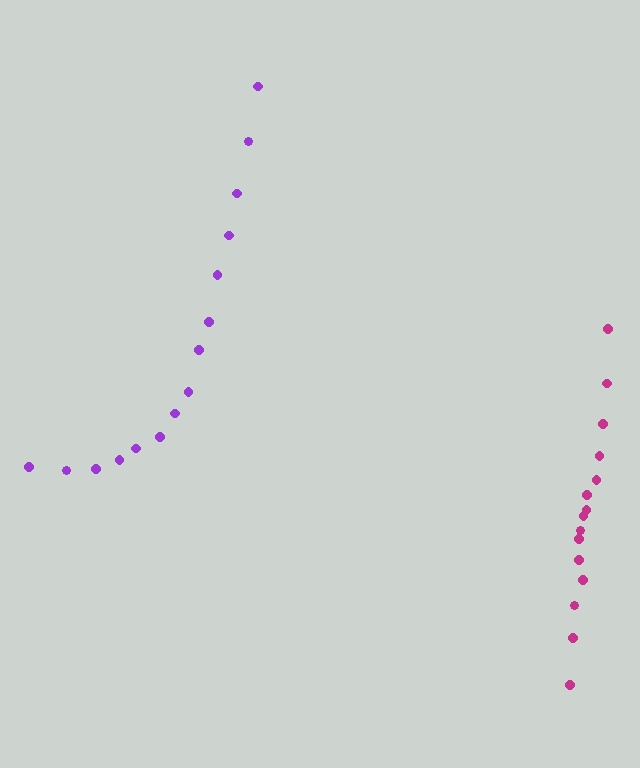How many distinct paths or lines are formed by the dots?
There are 2 distinct paths.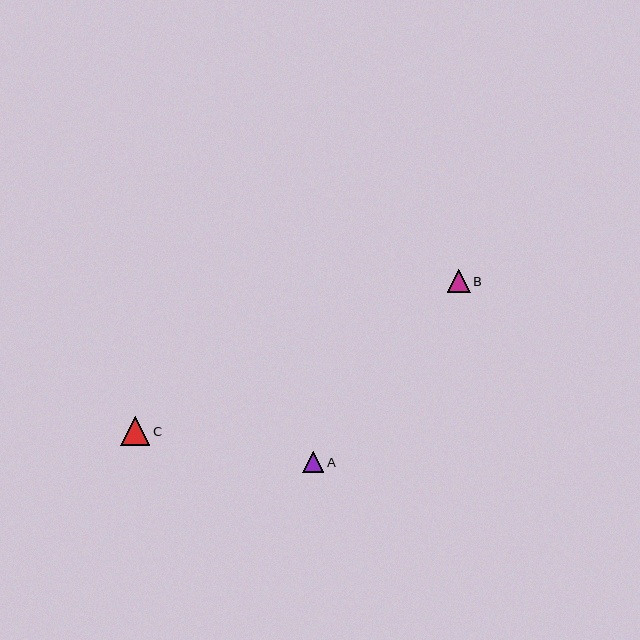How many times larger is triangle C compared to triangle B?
Triangle C is approximately 1.3 times the size of triangle B.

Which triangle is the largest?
Triangle C is the largest with a size of approximately 29 pixels.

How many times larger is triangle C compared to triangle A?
Triangle C is approximately 1.4 times the size of triangle A.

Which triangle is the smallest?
Triangle A is the smallest with a size of approximately 21 pixels.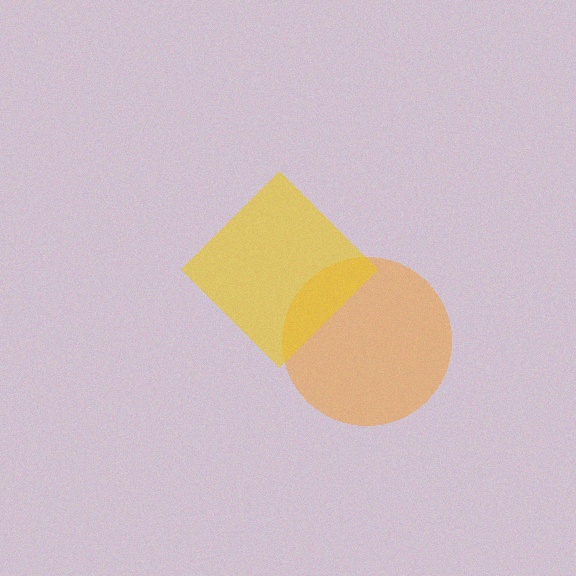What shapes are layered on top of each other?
The layered shapes are: an orange circle, a yellow diamond.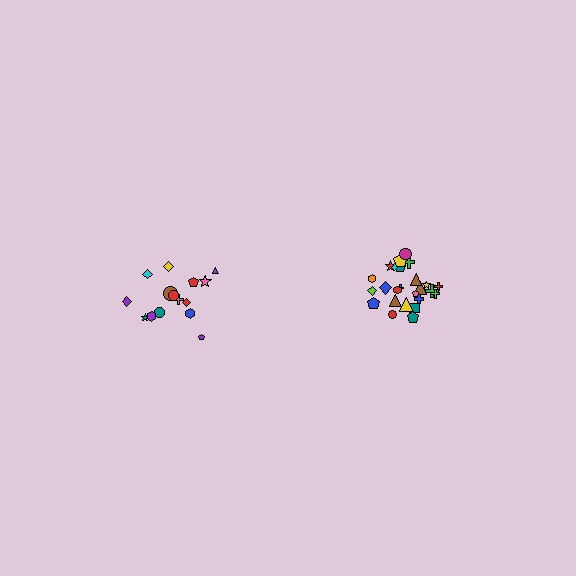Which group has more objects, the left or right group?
The right group.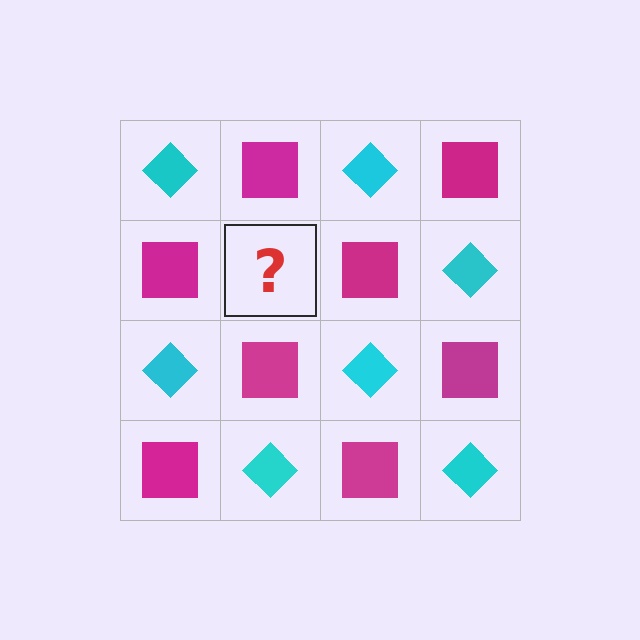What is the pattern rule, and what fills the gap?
The rule is that it alternates cyan diamond and magenta square in a checkerboard pattern. The gap should be filled with a cyan diamond.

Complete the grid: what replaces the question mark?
The question mark should be replaced with a cyan diamond.